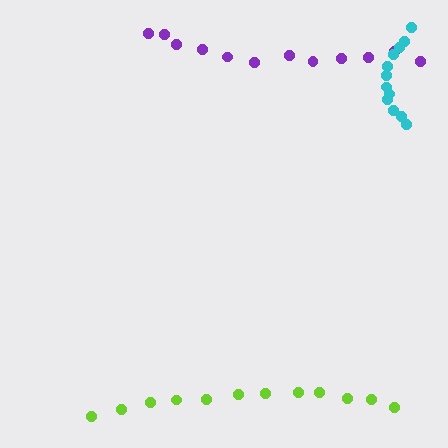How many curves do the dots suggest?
There are 3 distinct paths.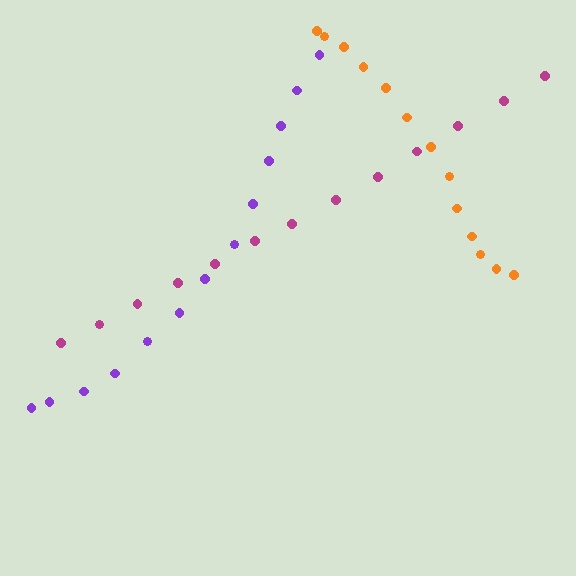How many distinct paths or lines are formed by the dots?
There are 3 distinct paths.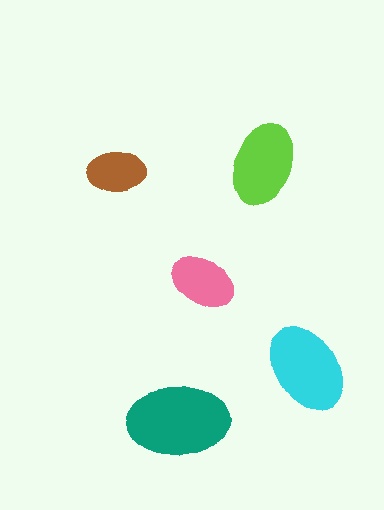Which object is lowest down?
The teal ellipse is bottommost.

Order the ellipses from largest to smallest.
the teal one, the cyan one, the lime one, the pink one, the brown one.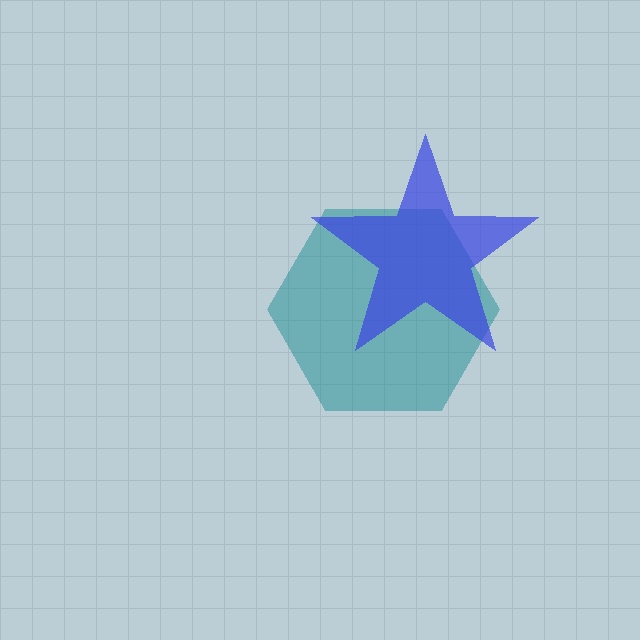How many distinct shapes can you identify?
There are 2 distinct shapes: a teal hexagon, a blue star.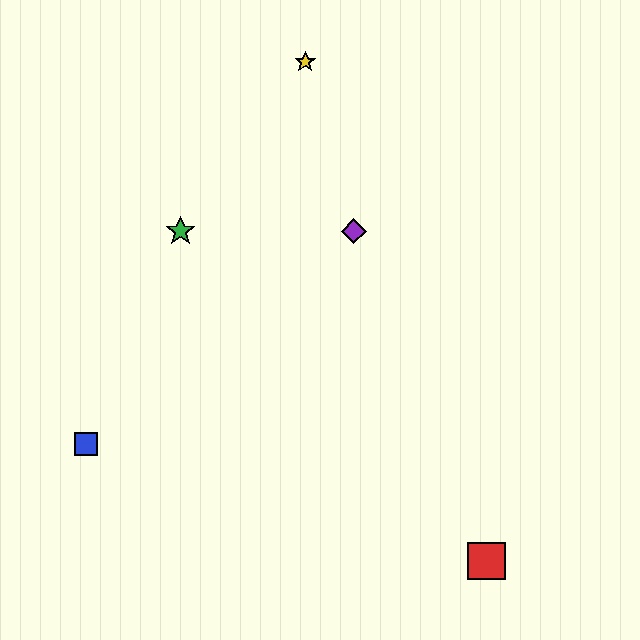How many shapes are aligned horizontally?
2 shapes (the green star, the purple diamond) are aligned horizontally.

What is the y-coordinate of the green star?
The green star is at y≈231.